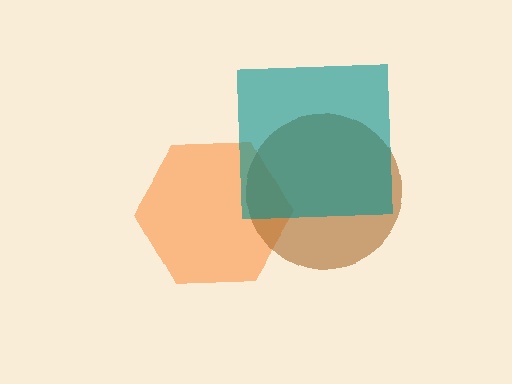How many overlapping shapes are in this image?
There are 3 overlapping shapes in the image.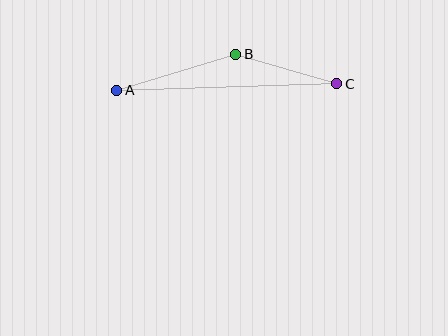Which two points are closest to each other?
Points B and C are closest to each other.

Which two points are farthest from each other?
Points A and C are farthest from each other.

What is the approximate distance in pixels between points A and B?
The distance between A and B is approximately 124 pixels.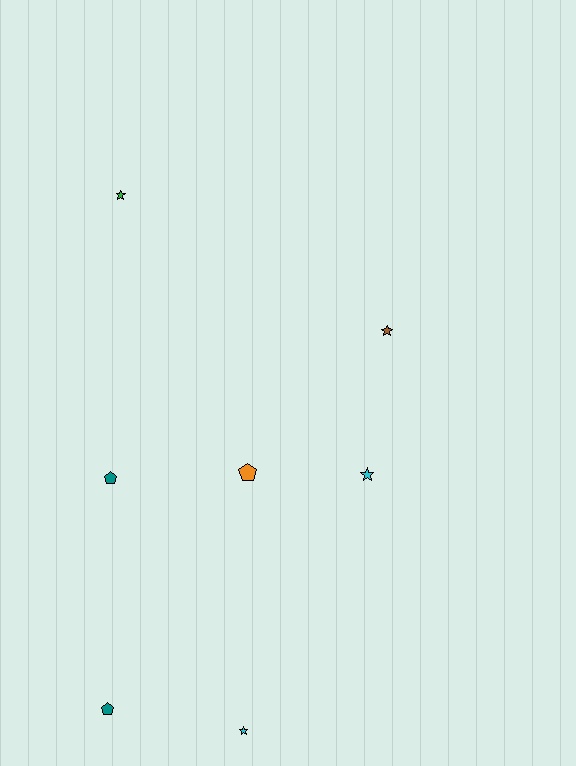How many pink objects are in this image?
There are no pink objects.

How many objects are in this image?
There are 7 objects.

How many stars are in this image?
There are 4 stars.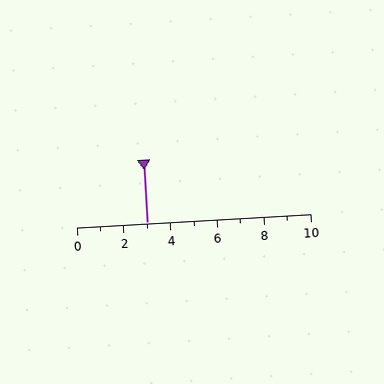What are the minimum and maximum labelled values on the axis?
The axis runs from 0 to 10.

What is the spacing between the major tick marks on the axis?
The major ticks are spaced 2 apart.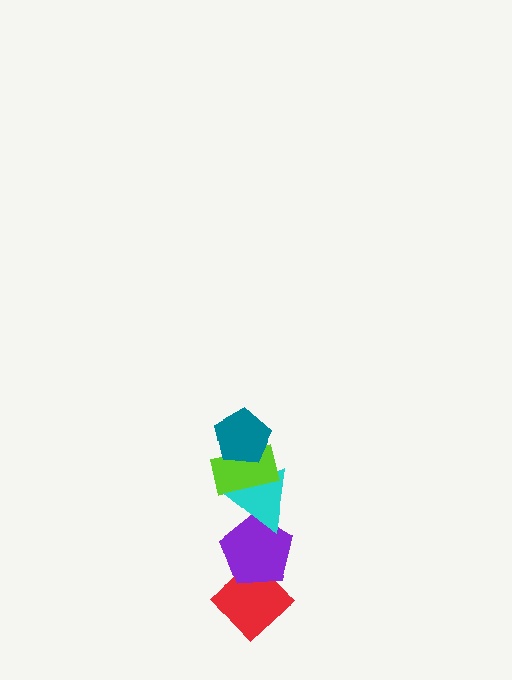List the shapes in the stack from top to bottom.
From top to bottom: the teal pentagon, the lime rectangle, the cyan triangle, the purple pentagon, the red diamond.